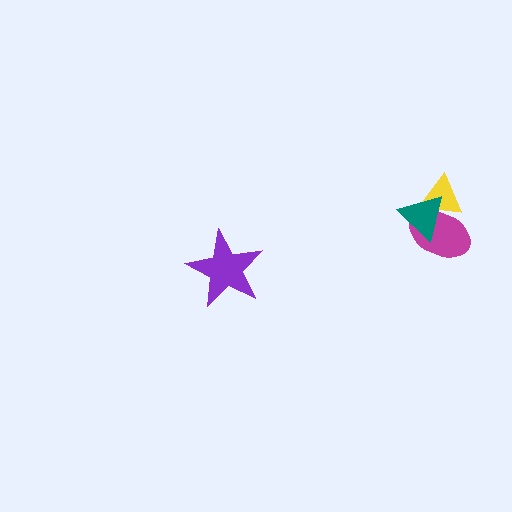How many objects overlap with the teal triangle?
2 objects overlap with the teal triangle.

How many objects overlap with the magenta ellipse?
2 objects overlap with the magenta ellipse.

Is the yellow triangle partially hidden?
Yes, it is partially covered by another shape.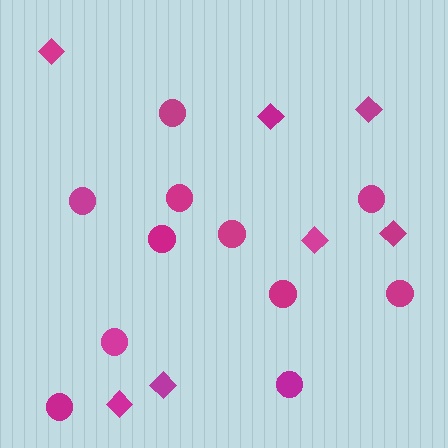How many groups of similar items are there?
There are 2 groups: one group of diamonds (7) and one group of circles (11).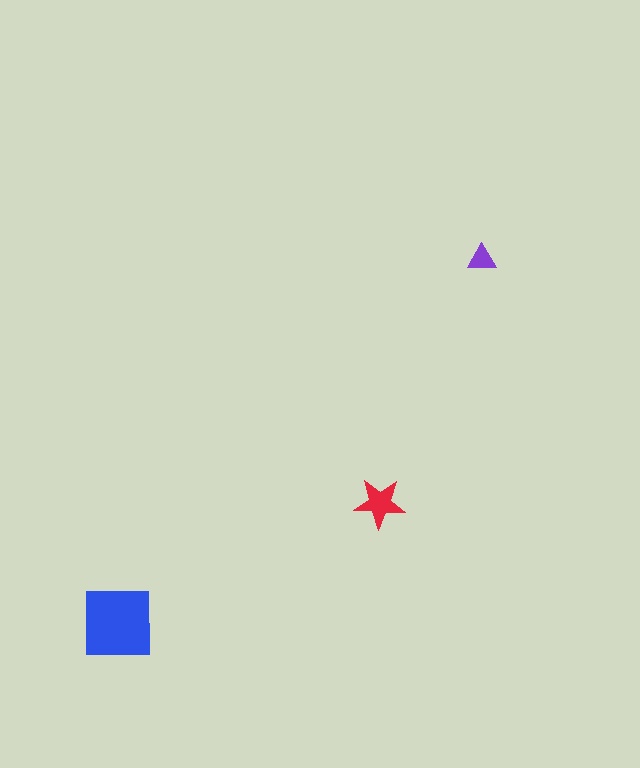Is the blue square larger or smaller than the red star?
Larger.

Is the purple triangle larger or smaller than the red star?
Smaller.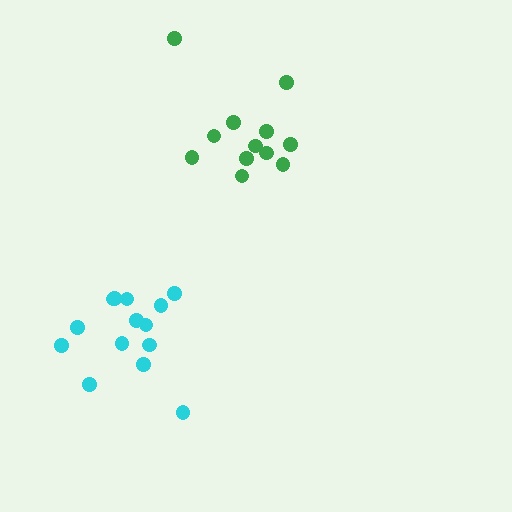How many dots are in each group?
Group 1: 14 dots, Group 2: 12 dots (26 total).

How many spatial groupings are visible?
There are 2 spatial groupings.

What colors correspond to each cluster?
The clusters are colored: cyan, green.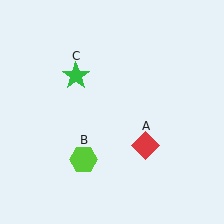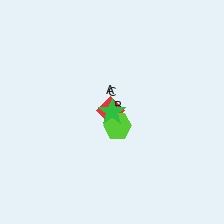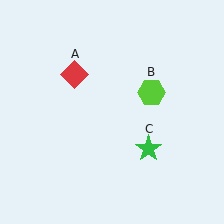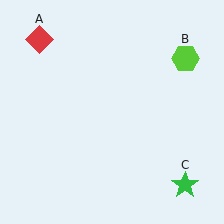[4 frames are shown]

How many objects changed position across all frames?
3 objects changed position: red diamond (object A), lime hexagon (object B), green star (object C).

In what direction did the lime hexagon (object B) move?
The lime hexagon (object B) moved up and to the right.